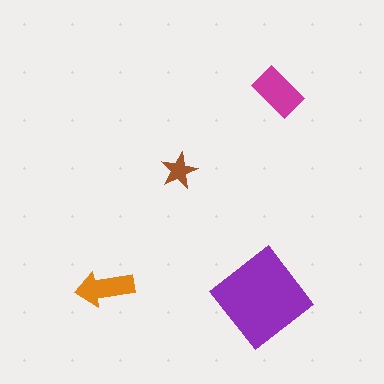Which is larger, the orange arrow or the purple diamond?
The purple diamond.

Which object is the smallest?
The brown star.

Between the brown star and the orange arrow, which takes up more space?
The orange arrow.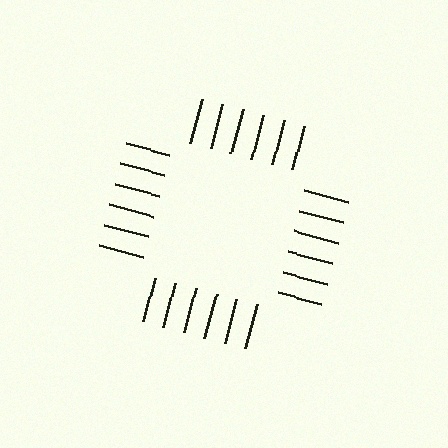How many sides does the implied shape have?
4 sides — the line-ends trace a square.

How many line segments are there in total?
24 — 6 along each of the 4 edges.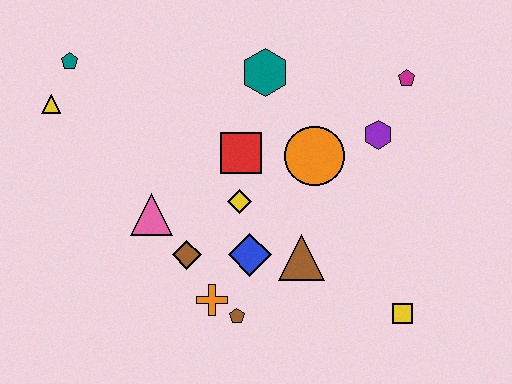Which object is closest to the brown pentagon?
The orange cross is closest to the brown pentagon.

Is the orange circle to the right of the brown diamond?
Yes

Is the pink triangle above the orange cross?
Yes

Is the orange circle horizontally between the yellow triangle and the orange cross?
No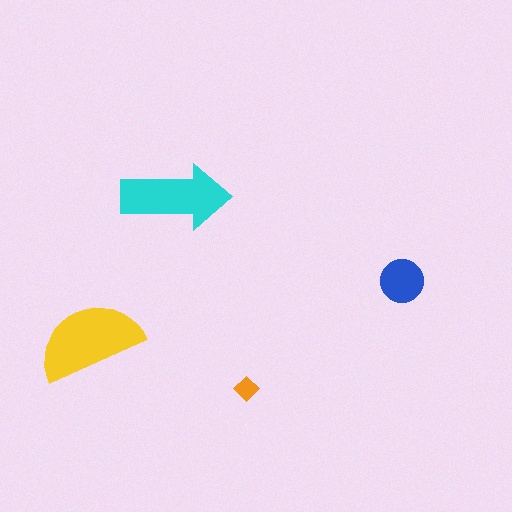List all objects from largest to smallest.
The yellow semicircle, the cyan arrow, the blue circle, the orange diamond.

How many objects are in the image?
There are 4 objects in the image.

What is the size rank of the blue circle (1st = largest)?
3rd.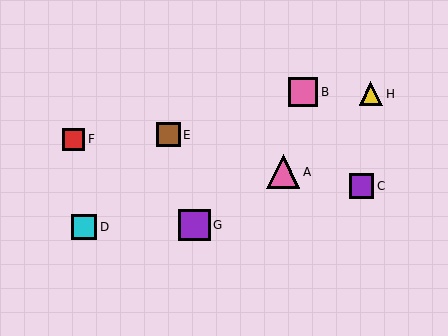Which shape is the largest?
The pink triangle (labeled A) is the largest.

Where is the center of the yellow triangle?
The center of the yellow triangle is at (371, 94).